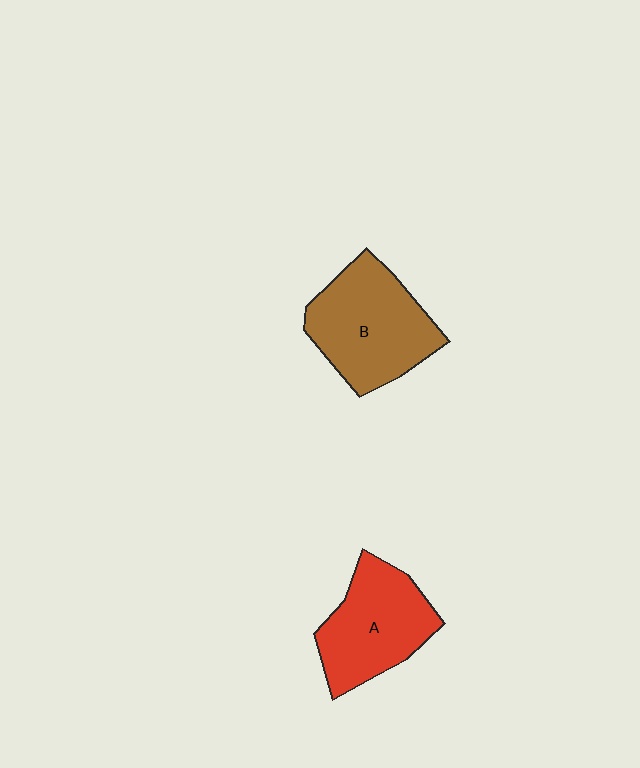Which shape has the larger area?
Shape B (brown).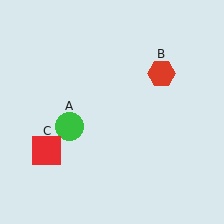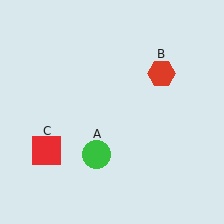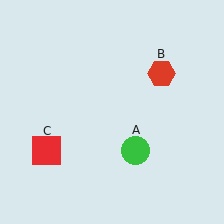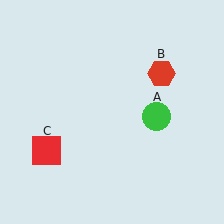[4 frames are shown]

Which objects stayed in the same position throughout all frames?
Red hexagon (object B) and red square (object C) remained stationary.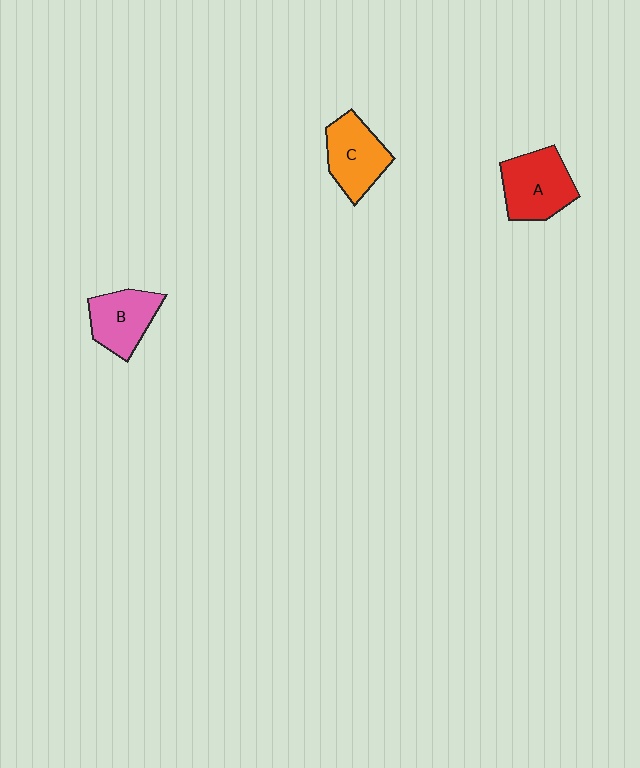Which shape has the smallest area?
Shape B (pink).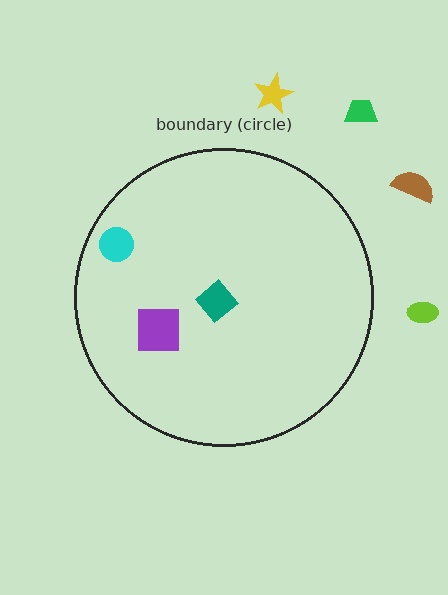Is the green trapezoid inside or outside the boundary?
Outside.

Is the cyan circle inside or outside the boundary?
Inside.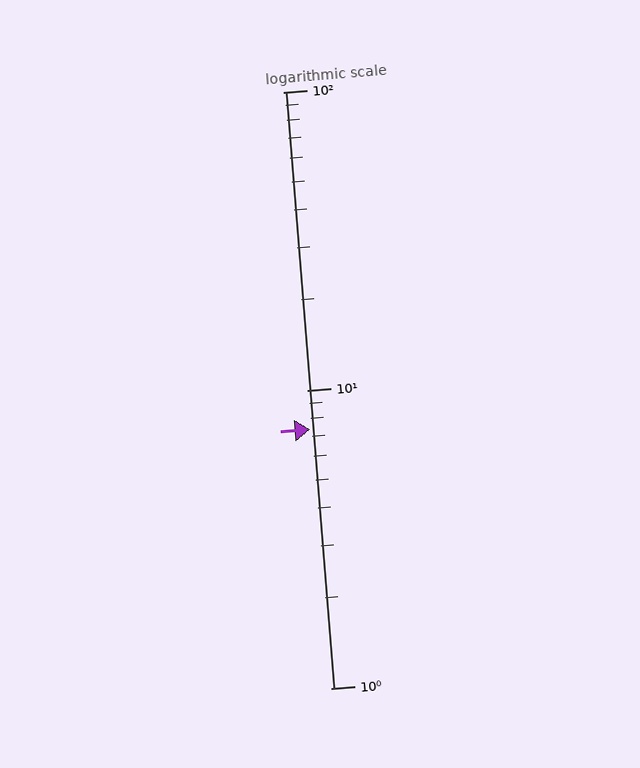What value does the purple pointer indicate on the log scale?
The pointer indicates approximately 7.4.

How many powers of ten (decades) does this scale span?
The scale spans 2 decades, from 1 to 100.